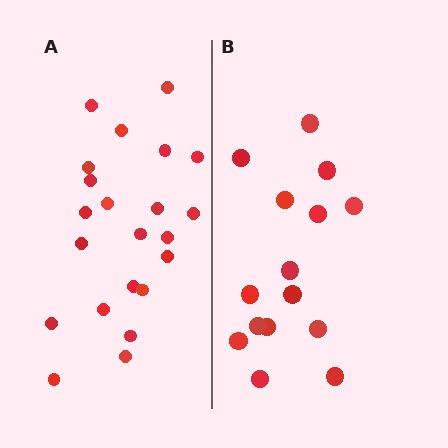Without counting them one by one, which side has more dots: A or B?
Region A (the left region) has more dots.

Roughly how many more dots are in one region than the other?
Region A has roughly 8 or so more dots than region B.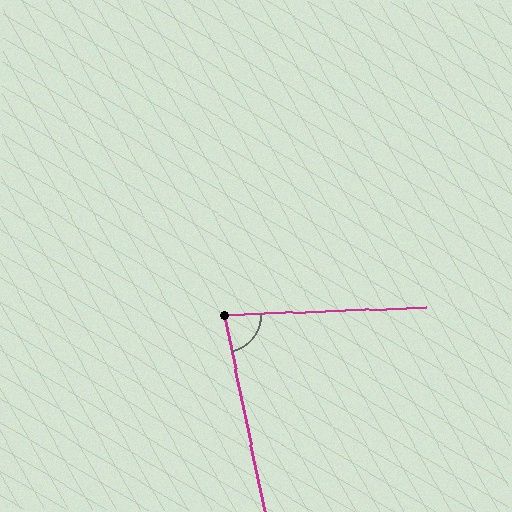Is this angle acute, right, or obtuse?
It is acute.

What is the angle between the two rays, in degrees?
Approximately 80 degrees.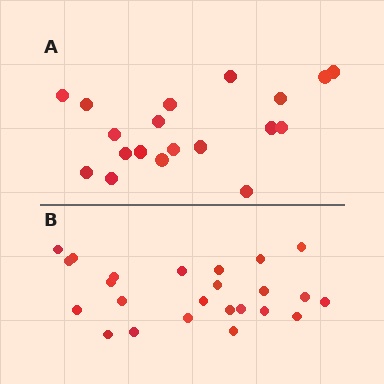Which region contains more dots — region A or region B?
Region B (the bottom region) has more dots.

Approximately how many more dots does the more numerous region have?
Region B has about 5 more dots than region A.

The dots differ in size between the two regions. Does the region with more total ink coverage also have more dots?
No. Region A has more total ink coverage because its dots are larger, but region B actually contains more individual dots. Total area can be misleading — the number of items is what matters here.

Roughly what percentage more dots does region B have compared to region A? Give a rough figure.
About 25% more.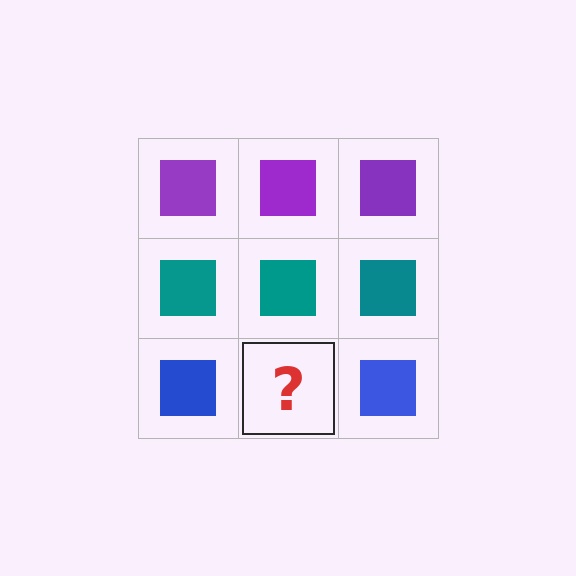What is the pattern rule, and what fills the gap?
The rule is that each row has a consistent color. The gap should be filled with a blue square.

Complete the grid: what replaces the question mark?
The question mark should be replaced with a blue square.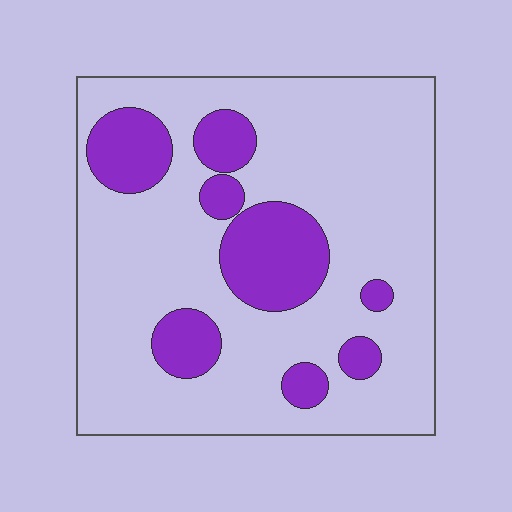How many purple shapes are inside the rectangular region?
8.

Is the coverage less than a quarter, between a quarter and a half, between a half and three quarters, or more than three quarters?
Less than a quarter.